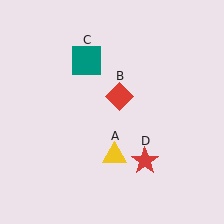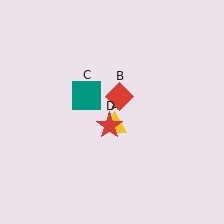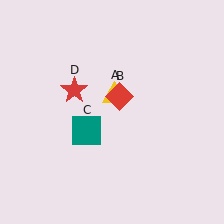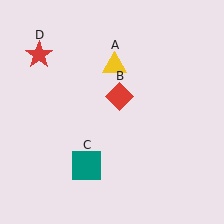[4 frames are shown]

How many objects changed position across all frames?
3 objects changed position: yellow triangle (object A), teal square (object C), red star (object D).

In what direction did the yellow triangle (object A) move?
The yellow triangle (object A) moved up.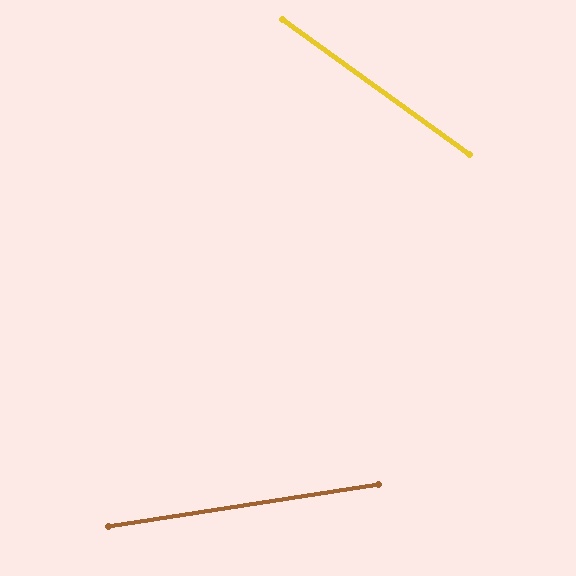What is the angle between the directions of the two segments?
Approximately 45 degrees.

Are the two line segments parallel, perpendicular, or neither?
Neither parallel nor perpendicular — they differ by about 45°.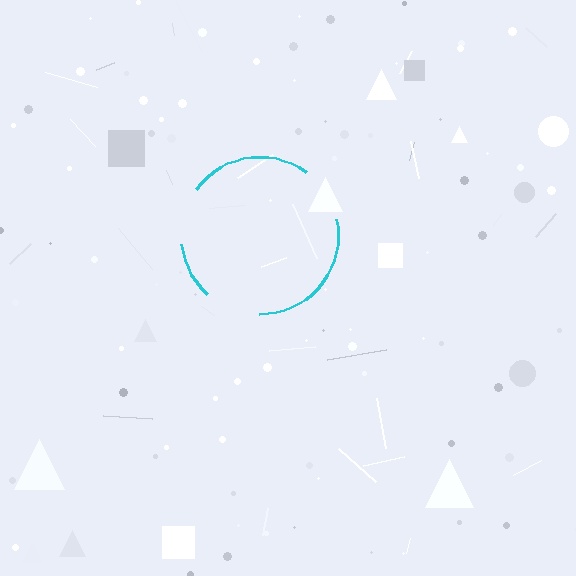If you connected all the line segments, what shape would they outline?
They would outline a circle.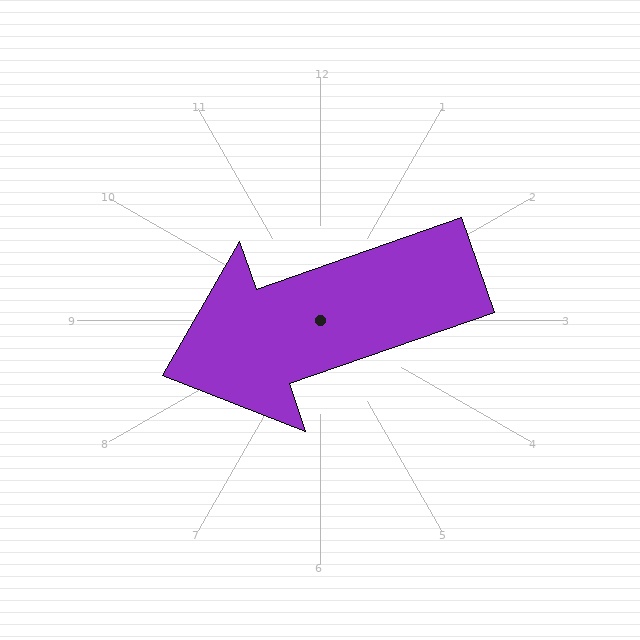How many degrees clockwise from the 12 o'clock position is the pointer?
Approximately 251 degrees.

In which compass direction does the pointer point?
West.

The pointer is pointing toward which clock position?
Roughly 8 o'clock.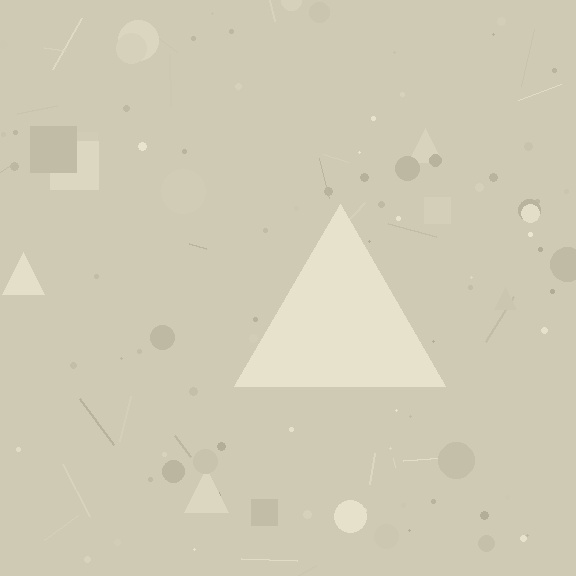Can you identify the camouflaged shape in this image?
The camouflaged shape is a triangle.